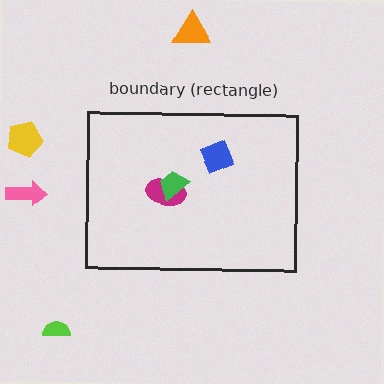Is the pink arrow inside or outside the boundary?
Outside.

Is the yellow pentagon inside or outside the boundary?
Outside.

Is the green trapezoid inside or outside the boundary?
Inside.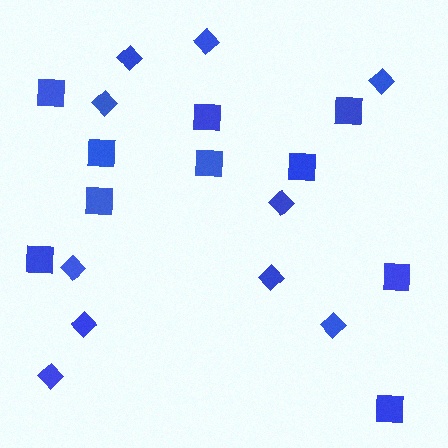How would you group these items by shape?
There are 2 groups: one group of squares (10) and one group of diamonds (10).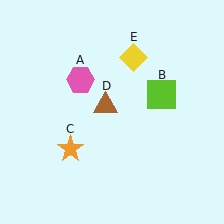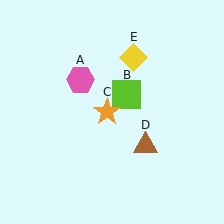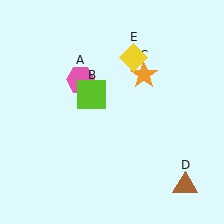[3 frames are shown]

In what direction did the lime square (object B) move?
The lime square (object B) moved left.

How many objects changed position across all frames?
3 objects changed position: lime square (object B), orange star (object C), brown triangle (object D).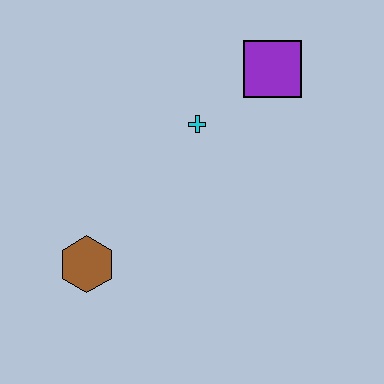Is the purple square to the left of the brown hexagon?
No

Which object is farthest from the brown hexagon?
The purple square is farthest from the brown hexagon.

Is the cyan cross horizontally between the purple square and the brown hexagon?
Yes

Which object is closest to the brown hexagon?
The cyan cross is closest to the brown hexagon.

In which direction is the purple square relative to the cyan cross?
The purple square is to the right of the cyan cross.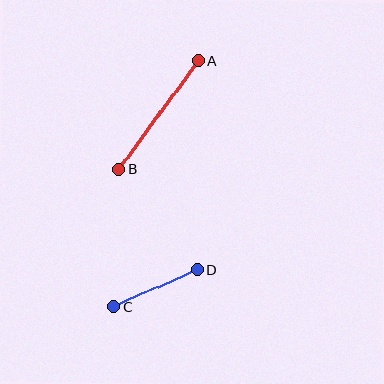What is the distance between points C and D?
The distance is approximately 91 pixels.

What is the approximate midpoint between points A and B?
The midpoint is at approximately (159, 115) pixels.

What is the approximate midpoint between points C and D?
The midpoint is at approximately (156, 288) pixels.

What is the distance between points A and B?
The distance is approximately 134 pixels.